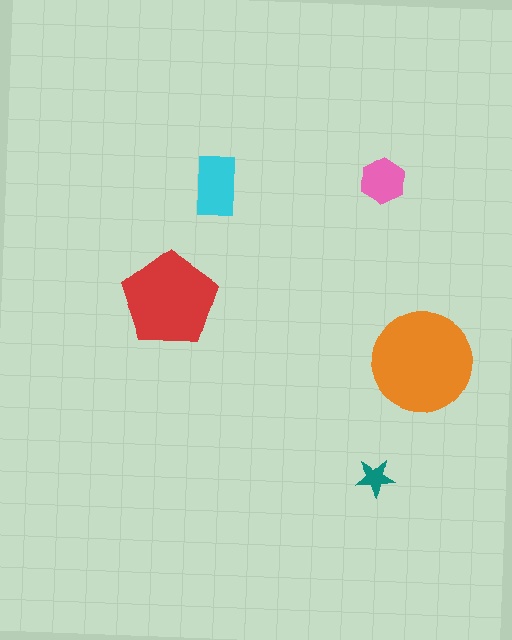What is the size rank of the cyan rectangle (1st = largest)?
3rd.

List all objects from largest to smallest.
The orange circle, the red pentagon, the cyan rectangle, the pink hexagon, the teal star.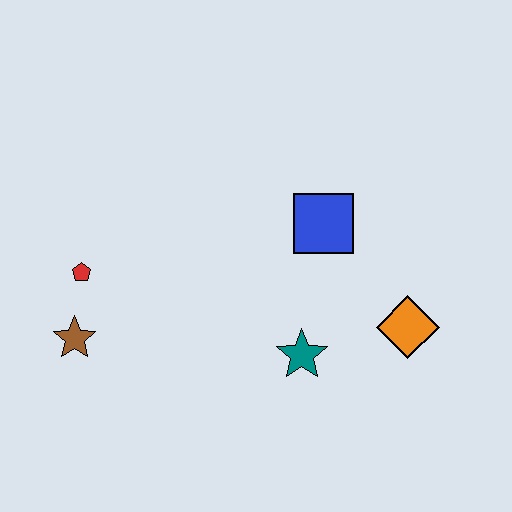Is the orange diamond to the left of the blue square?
No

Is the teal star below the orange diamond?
Yes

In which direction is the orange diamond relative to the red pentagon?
The orange diamond is to the right of the red pentagon.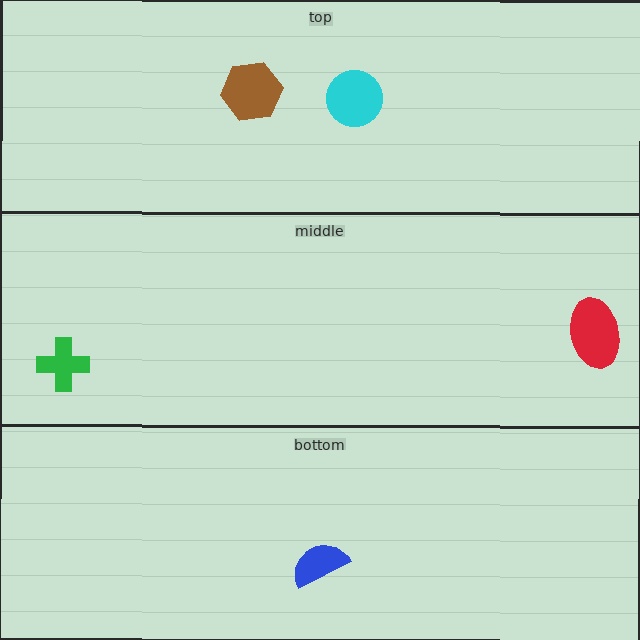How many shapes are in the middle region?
2.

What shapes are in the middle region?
The green cross, the red ellipse.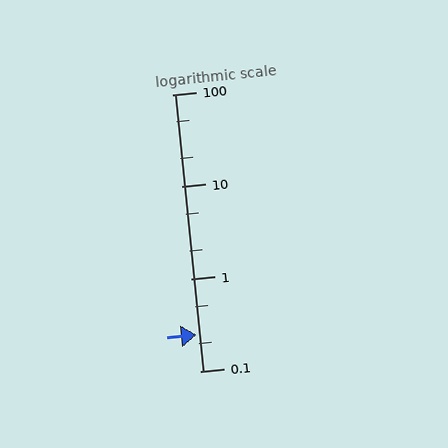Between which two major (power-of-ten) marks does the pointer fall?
The pointer is between 0.1 and 1.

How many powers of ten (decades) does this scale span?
The scale spans 3 decades, from 0.1 to 100.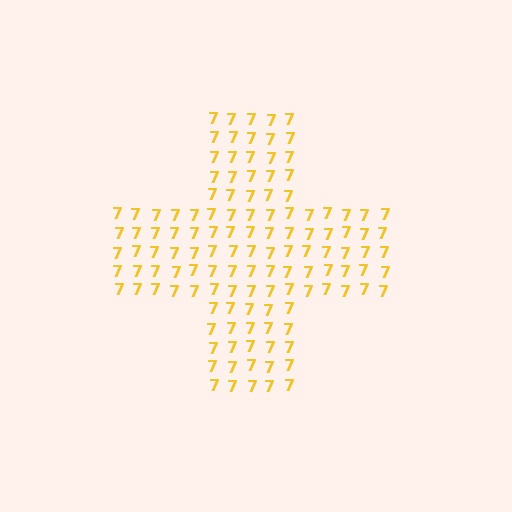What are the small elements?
The small elements are digit 7's.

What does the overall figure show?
The overall figure shows a cross.